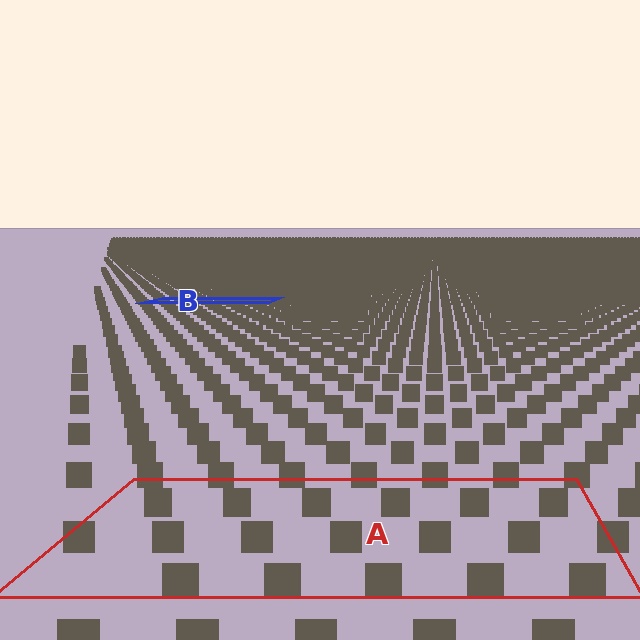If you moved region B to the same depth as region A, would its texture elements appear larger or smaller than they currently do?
They would appear larger. At a closer depth, the same texture elements are projected at a bigger on-screen size.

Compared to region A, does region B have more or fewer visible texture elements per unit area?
Region B has more texture elements per unit area — they are packed more densely because it is farther away.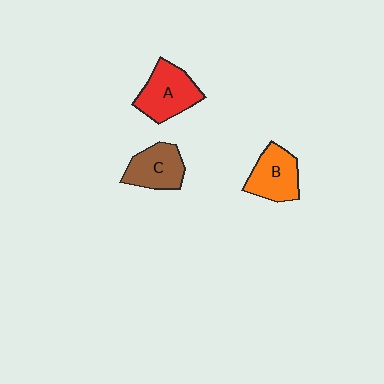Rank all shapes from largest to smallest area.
From largest to smallest: A (red), B (orange), C (brown).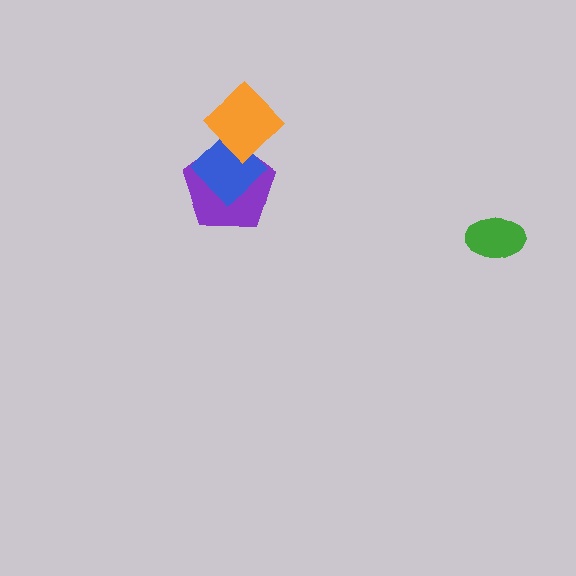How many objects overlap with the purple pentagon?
2 objects overlap with the purple pentagon.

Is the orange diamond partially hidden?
No, no other shape covers it.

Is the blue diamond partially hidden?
Yes, it is partially covered by another shape.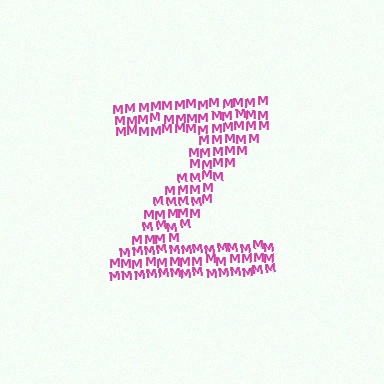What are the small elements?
The small elements are letter M's.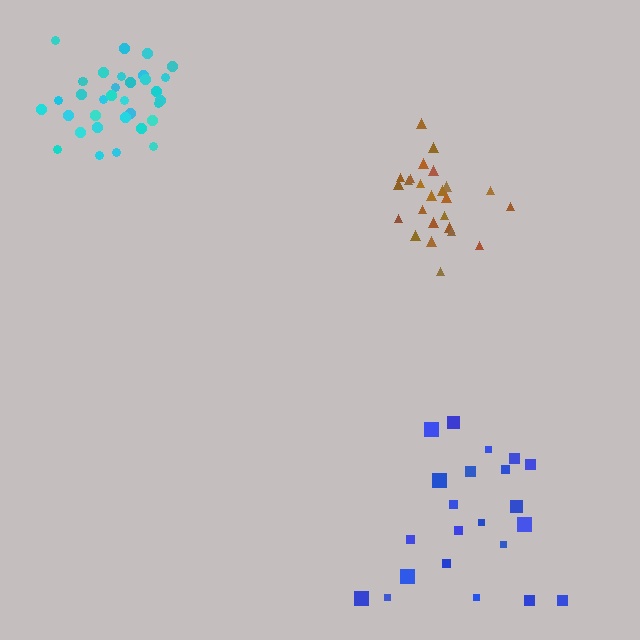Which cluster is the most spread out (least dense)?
Blue.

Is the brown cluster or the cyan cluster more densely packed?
Brown.